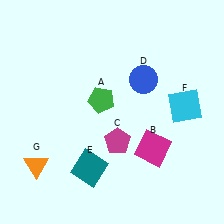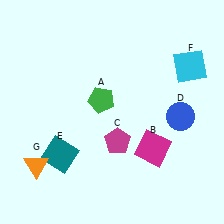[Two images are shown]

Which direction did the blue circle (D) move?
The blue circle (D) moved right.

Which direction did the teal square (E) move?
The teal square (E) moved left.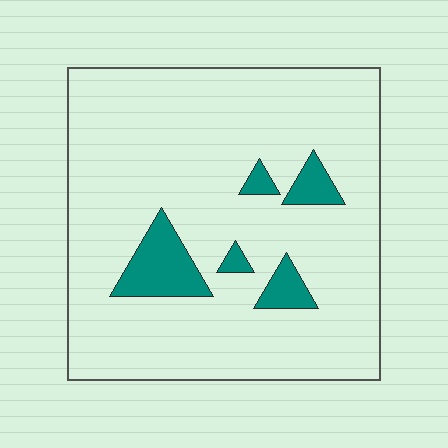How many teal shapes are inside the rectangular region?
5.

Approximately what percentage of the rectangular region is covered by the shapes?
Approximately 10%.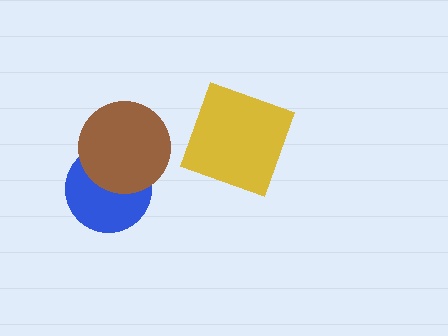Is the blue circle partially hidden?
Yes, it is partially covered by another shape.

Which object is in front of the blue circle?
The brown circle is in front of the blue circle.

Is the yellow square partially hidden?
No, no other shape covers it.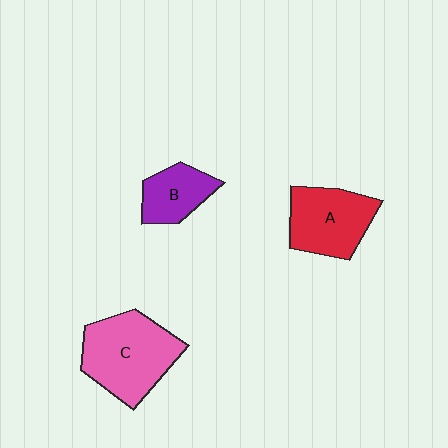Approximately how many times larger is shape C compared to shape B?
Approximately 2.0 times.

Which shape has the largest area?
Shape C (pink).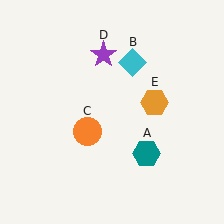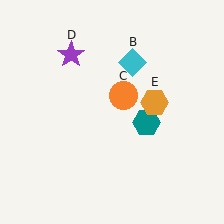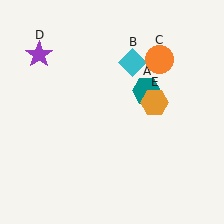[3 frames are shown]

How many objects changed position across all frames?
3 objects changed position: teal hexagon (object A), orange circle (object C), purple star (object D).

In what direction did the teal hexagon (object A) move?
The teal hexagon (object A) moved up.